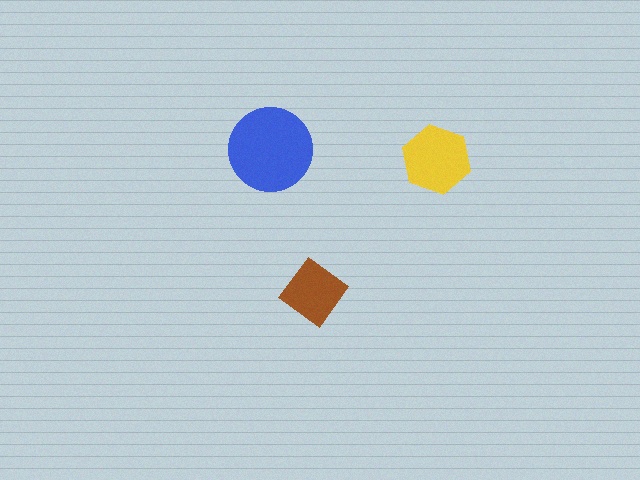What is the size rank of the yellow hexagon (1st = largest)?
2nd.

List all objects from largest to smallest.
The blue circle, the yellow hexagon, the brown diamond.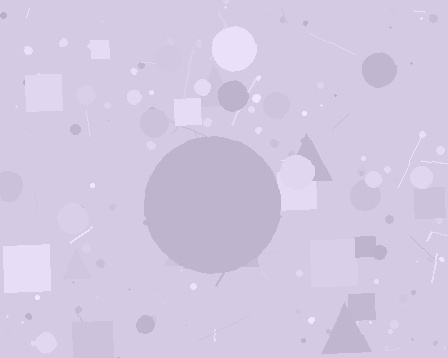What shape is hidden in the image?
A circle is hidden in the image.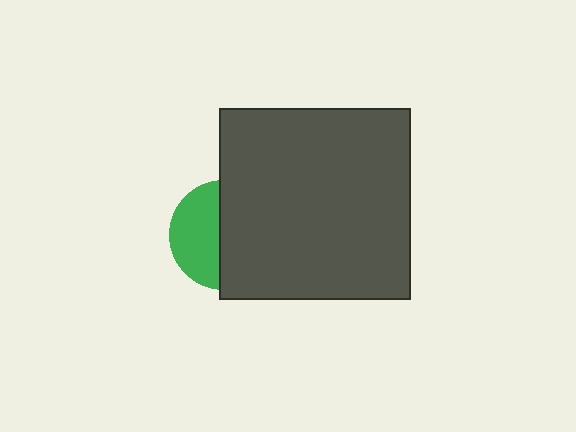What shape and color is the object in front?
The object in front is a dark gray square.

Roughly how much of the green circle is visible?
A small part of it is visible (roughly 45%).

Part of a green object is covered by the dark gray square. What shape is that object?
It is a circle.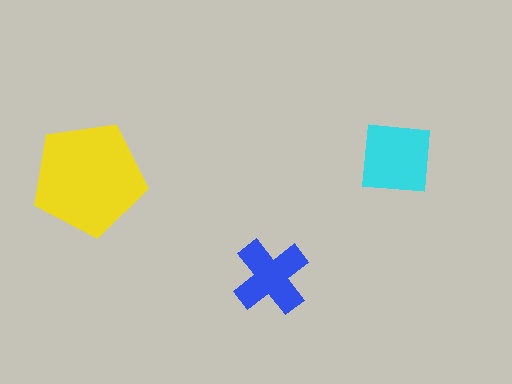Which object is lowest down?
The blue cross is bottommost.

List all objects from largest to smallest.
The yellow pentagon, the cyan square, the blue cross.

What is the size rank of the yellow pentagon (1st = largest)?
1st.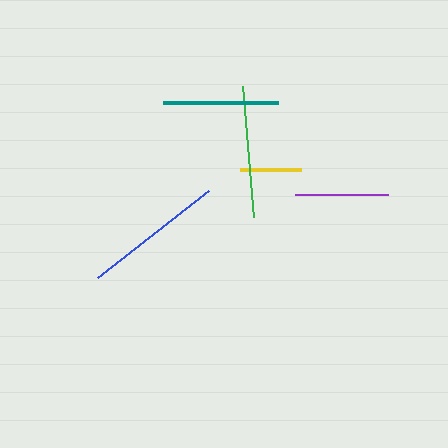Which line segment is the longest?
The blue line is the longest at approximately 140 pixels.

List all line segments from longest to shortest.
From longest to shortest: blue, green, teal, purple, yellow.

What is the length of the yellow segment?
The yellow segment is approximately 61 pixels long.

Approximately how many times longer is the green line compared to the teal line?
The green line is approximately 1.1 times the length of the teal line.